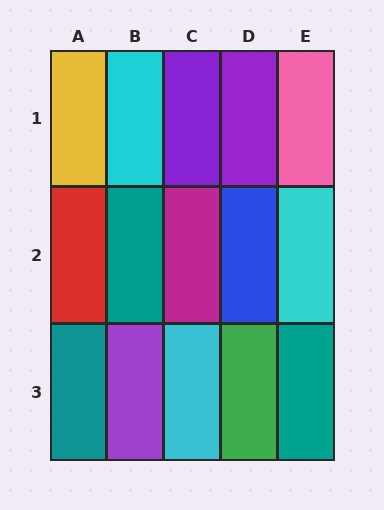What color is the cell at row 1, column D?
Purple.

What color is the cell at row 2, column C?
Magenta.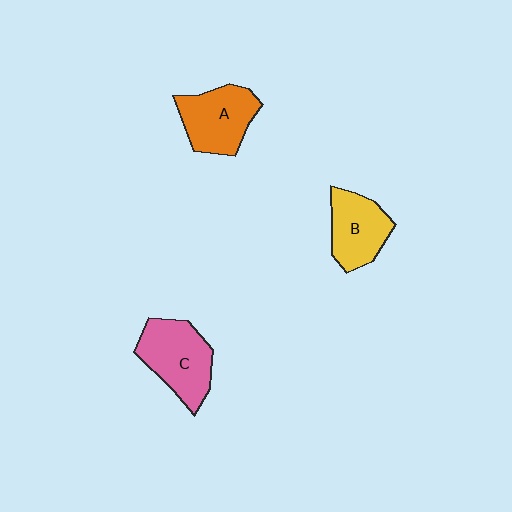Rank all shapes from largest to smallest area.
From largest to smallest: C (pink), A (orange), B (yellow).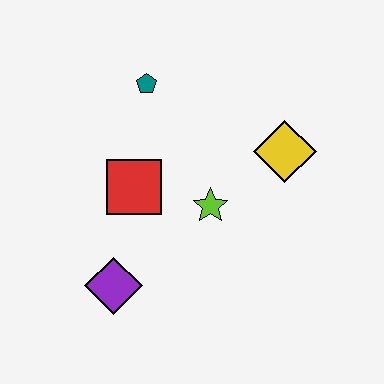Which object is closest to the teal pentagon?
The red square is closest to the teal pentagon.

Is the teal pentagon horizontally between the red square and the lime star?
Yes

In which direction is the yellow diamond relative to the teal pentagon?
The yellow diamond is to the right of the teal pentagon.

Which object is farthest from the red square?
The yellow diamond is farthest from the red square.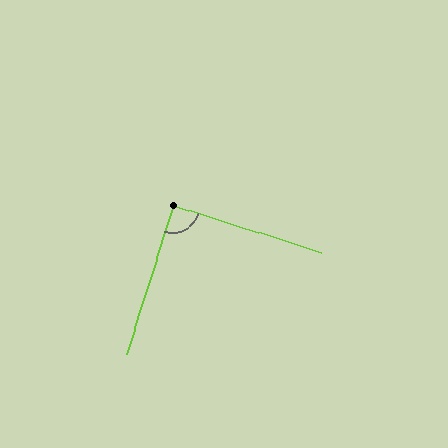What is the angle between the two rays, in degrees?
Approximately 90 degrees.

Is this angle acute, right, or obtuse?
It is approximately a right angle.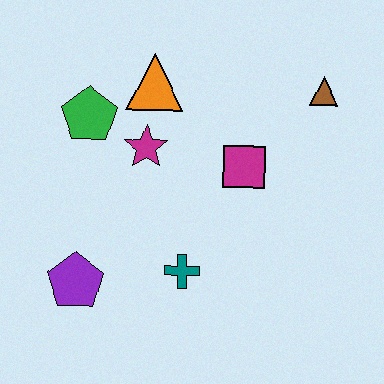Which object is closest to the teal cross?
The purple pentagon is closest to the teal cross.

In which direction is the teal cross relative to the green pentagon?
The teal cross is below the green pentagon.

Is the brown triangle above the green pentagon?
Yes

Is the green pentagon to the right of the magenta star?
No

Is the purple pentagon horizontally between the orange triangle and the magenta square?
No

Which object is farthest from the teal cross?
The brown triangle is farthest from the teal cross.